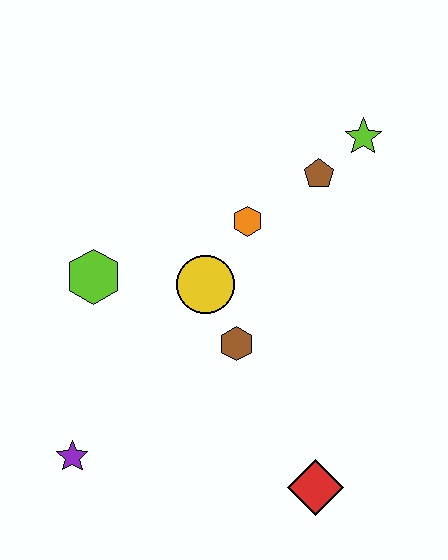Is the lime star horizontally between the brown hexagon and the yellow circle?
No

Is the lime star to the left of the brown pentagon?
No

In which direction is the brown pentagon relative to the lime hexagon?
The brown pentagon is to the right of the lime hexagon.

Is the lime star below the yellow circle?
No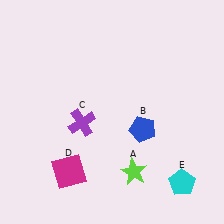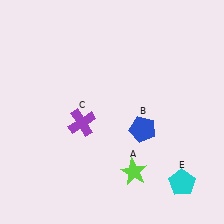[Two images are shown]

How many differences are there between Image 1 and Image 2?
There is 1 difference between the two images.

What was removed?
The magenta square (D) was removed in Image 2.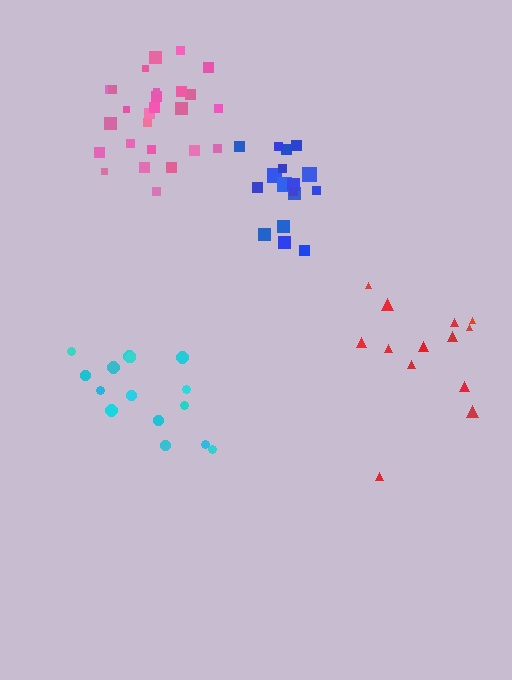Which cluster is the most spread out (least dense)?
Red.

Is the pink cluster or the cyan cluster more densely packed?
Pink.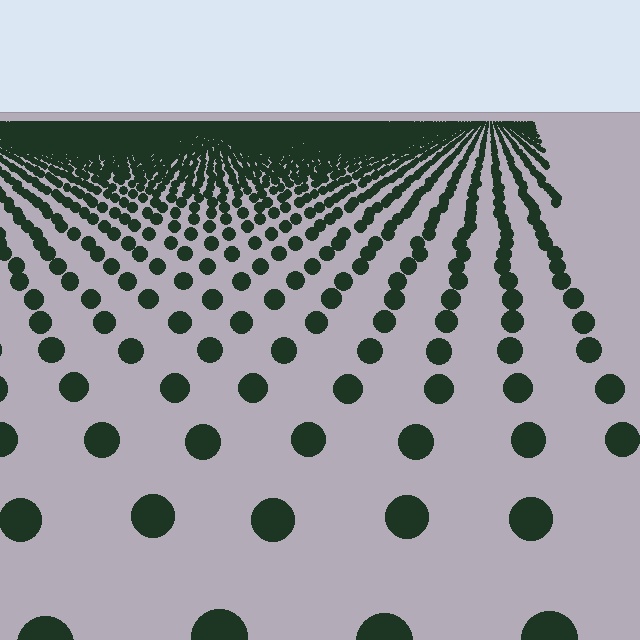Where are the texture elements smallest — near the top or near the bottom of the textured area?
Near the top.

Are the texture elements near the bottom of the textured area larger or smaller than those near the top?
Larger. Near the bottom, elements are closer to the viewer and appear at a bigger on-screen size.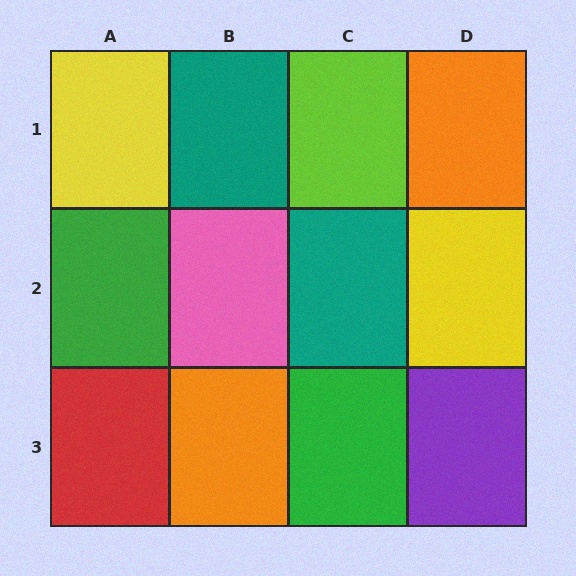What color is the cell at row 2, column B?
Pink.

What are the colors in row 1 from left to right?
Yellow, teal, lime, orange.